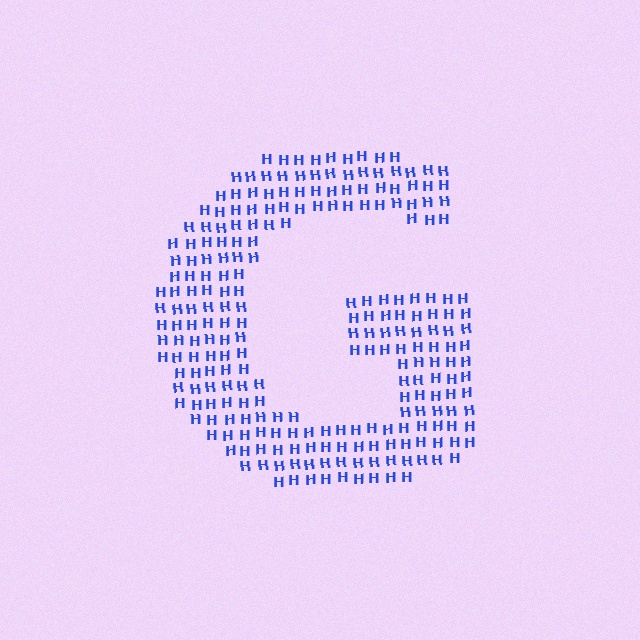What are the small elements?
The small elements are letter H's.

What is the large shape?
The large shape is the letter G.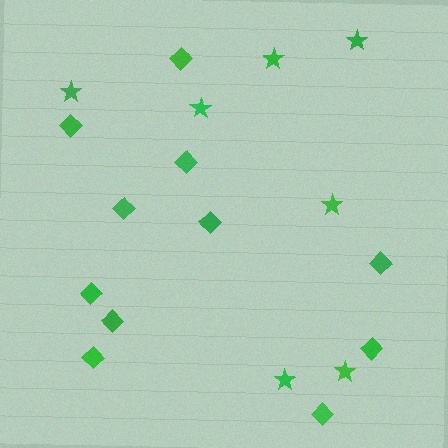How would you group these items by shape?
There are 2 groups: one group of stars (7) and one group of diamonds (11).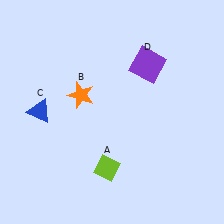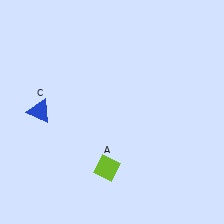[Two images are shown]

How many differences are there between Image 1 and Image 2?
There are 2 differences between the two images.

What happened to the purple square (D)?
The purple square (D) was removed in Image 2. It was in the top-right area of Image 1.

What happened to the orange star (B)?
The orange star (B) was removed in Image 2. It was in the top-left area of Image 1.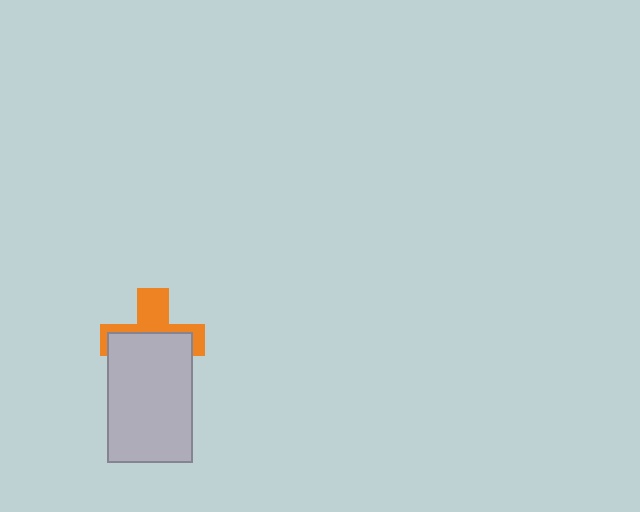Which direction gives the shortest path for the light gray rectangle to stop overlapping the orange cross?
Moving down gives the shortest separation.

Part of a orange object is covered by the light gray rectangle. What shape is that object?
It is a cross.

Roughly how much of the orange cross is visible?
A small part of it is visible (roughly 44%).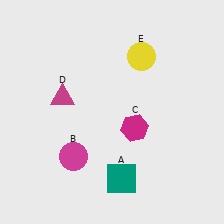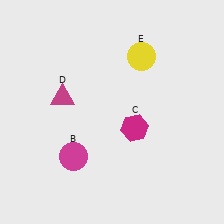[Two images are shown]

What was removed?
The teal square (A) was removed in Image 2.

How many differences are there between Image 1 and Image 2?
There is 1 difference between the two images.